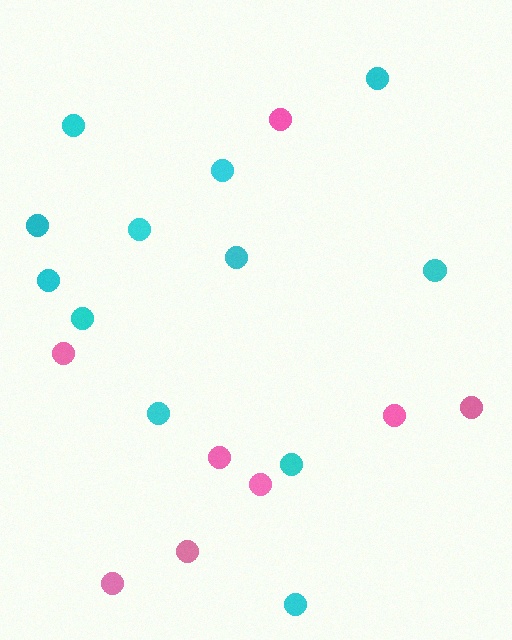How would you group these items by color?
There are 2 groups: one group of pink circles (8) and one group of cyan circles (12).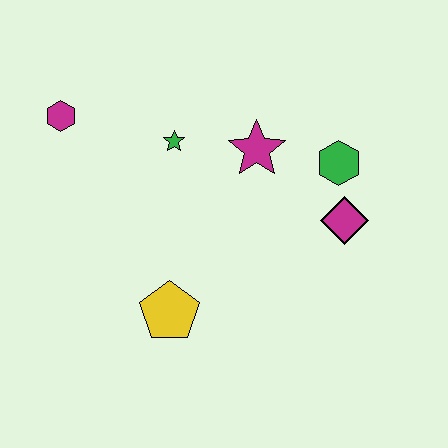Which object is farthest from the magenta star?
The magenta hexagon is farthest from the magenta star.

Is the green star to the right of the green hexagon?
No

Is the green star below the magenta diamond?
No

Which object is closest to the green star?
The magenta star is closest to the green star.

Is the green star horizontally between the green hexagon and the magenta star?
No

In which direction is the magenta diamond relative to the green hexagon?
The magenta diamond is below the green hexagon.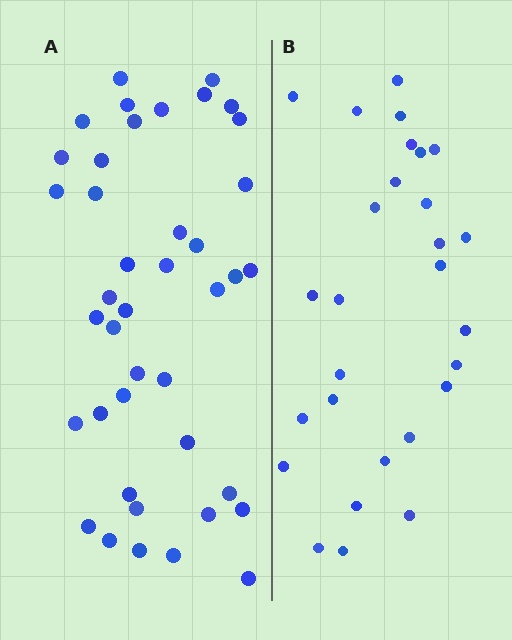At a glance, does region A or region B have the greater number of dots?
Region A (the left region) has more dots.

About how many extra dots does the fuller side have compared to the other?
Region A has approximately 15 more dots than region B.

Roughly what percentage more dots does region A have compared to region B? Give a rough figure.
About 45% more.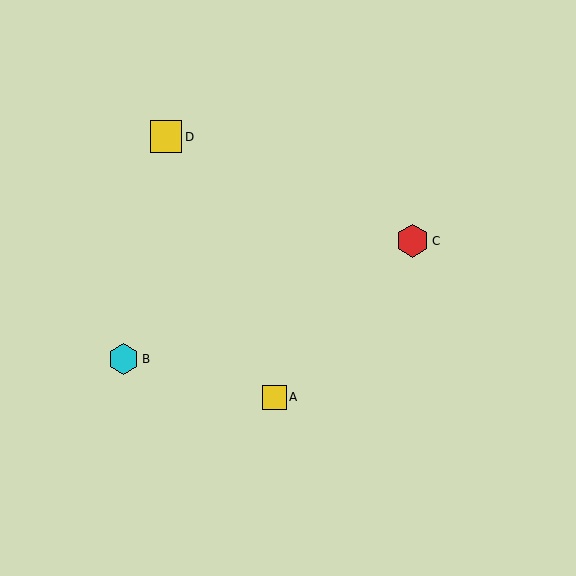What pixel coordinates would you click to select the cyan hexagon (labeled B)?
Click at (124, 359) to select the cyan hexagon B.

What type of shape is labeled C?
Shape C is a red hexagon.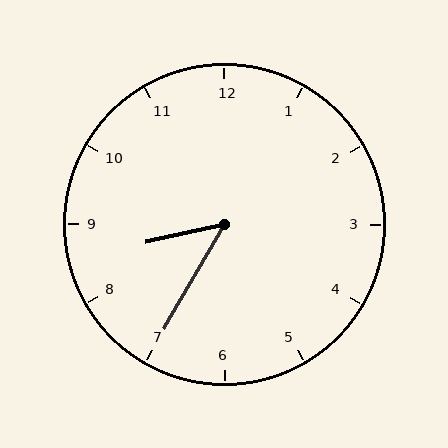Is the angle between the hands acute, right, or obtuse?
It is acute.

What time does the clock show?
8:35.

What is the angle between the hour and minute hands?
Approximately 48 degrees.